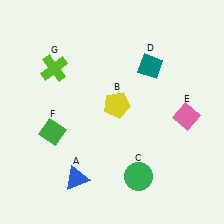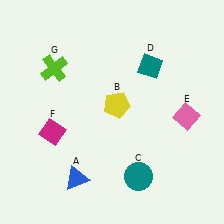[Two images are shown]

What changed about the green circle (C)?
In Image 1, C is green. In Image 2, it changed to teal.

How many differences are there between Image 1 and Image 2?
There are 2 differences between the two images.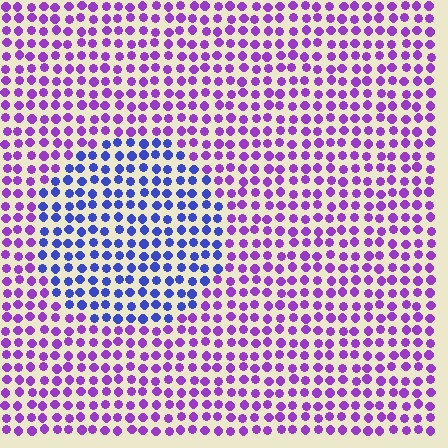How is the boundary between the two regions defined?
The boundary is defined purely by a slight shift in hue (about 47 degrees). Spacing, size, and orientation are identical on both sides.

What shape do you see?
I see a circle.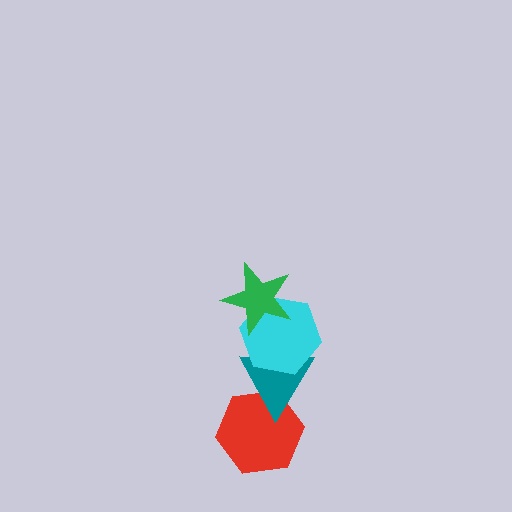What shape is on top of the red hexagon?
The teal triangle is on top of the red hexagon.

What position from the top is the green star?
The green star is 1st from the top.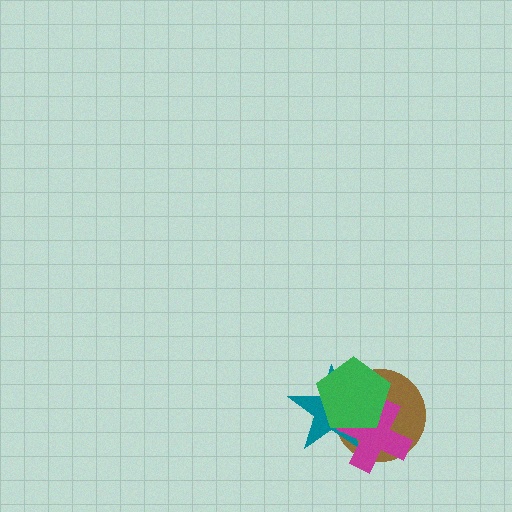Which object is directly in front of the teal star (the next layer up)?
The magenta cross is directly in front of the teal star.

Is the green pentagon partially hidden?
No, no other shape covers it.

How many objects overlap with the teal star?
3 objects overlap with the teal star.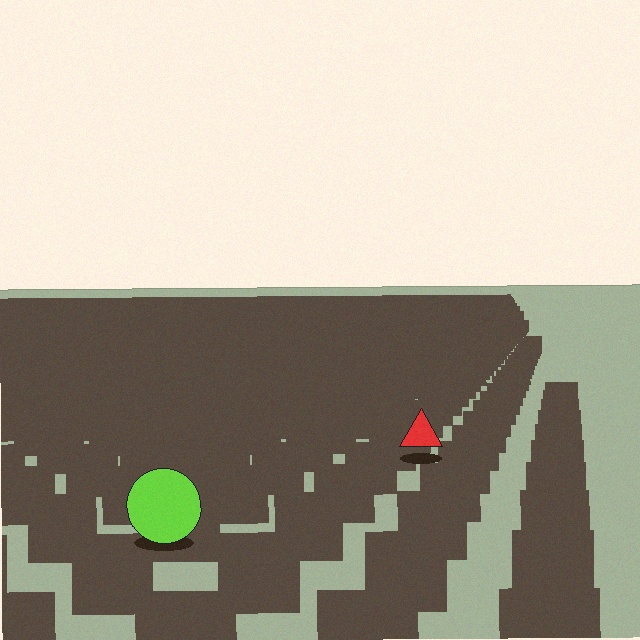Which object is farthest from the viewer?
The red triangle is farthest from the viewer. It appears smaller and the ground texture around it is denser.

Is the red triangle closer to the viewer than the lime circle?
No. The lime circle is closer — you can tell from the texture gradient: the ground texture is coarser near it.